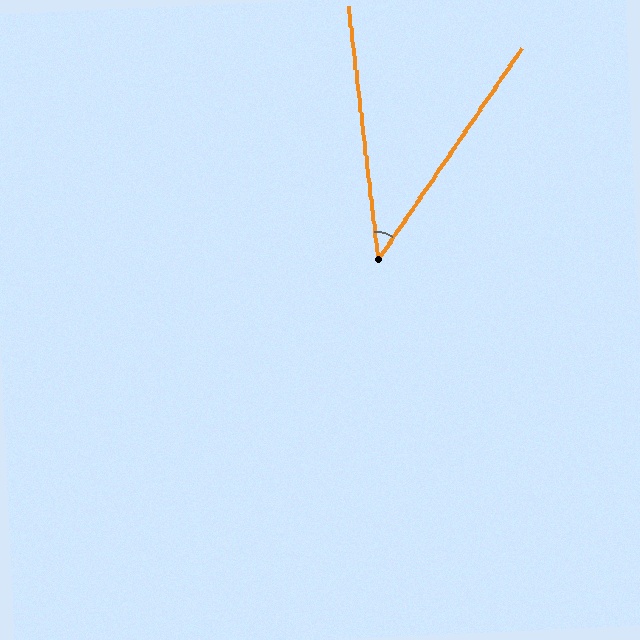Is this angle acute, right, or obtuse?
It is acute.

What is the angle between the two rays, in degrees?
Approximately 41 degrees.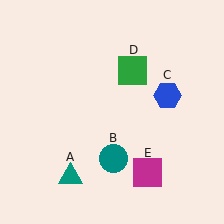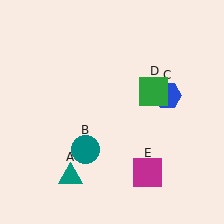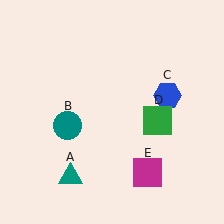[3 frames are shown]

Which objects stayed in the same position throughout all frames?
Teal triangle (object A) and blue hexagon (object C) and magenta square (object E) remained stationary.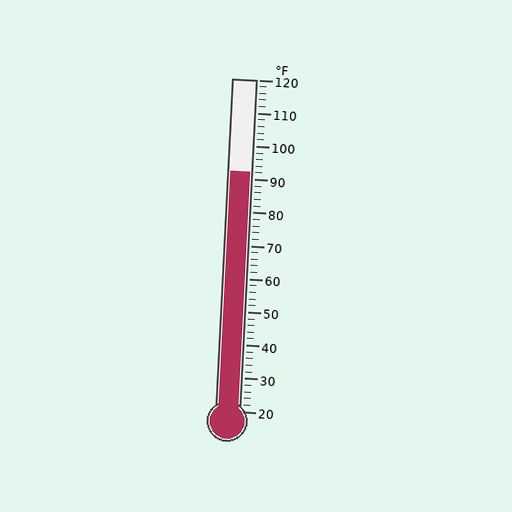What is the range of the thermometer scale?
The thermometer scale ranges from 20°F to 120°F.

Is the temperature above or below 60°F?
The temperature is above 60°F.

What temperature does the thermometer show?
The thermometer shows approximately 92°F.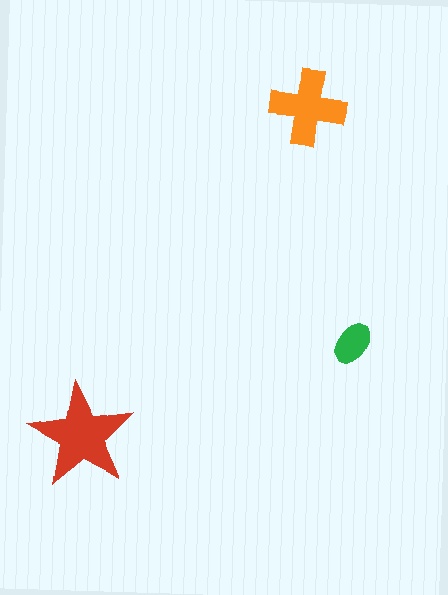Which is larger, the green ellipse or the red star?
The red star.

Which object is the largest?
The red star.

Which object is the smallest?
The green ellipse.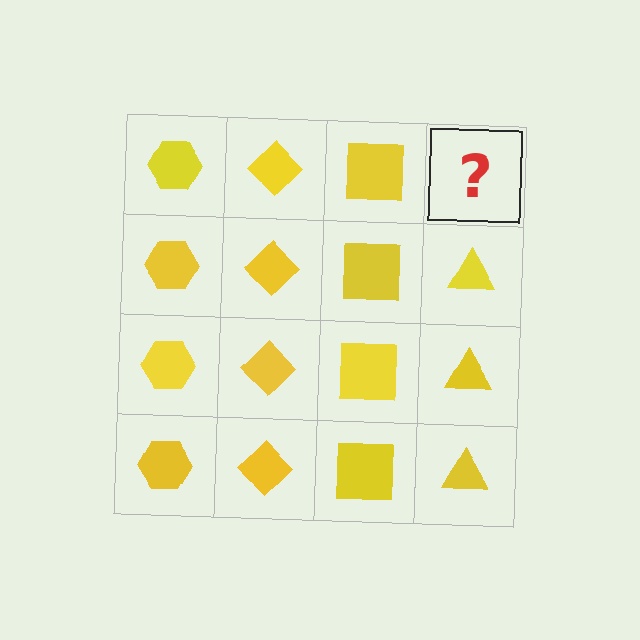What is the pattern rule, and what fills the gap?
The rule is that each column has a consistent shape. The gap should be filled with a yellow triangle.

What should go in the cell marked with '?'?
The missing cell should contain a yellow triangle.